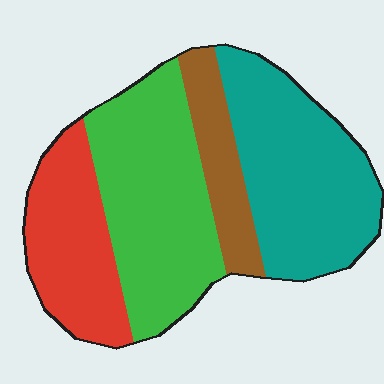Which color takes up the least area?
Brown, at roughly 10%.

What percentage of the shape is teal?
Teal covers roughly 35% of the shape.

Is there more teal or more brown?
Teal.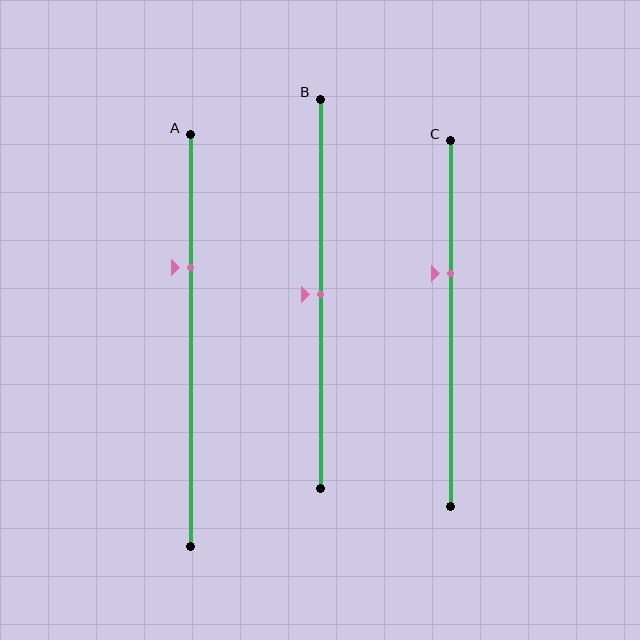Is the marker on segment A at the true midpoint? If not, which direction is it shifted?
No, the marker on segment A is shifted upward by about 18% of the segment length.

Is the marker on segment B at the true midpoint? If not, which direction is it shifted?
Yes, the marker on segment B is at the true midpoint.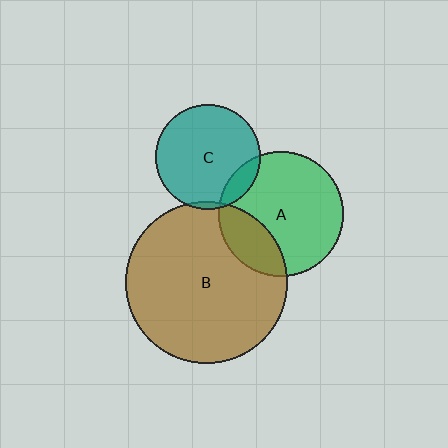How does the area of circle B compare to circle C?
Approximately 2.4 times.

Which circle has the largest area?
Circle B (brown).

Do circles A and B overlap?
Yes.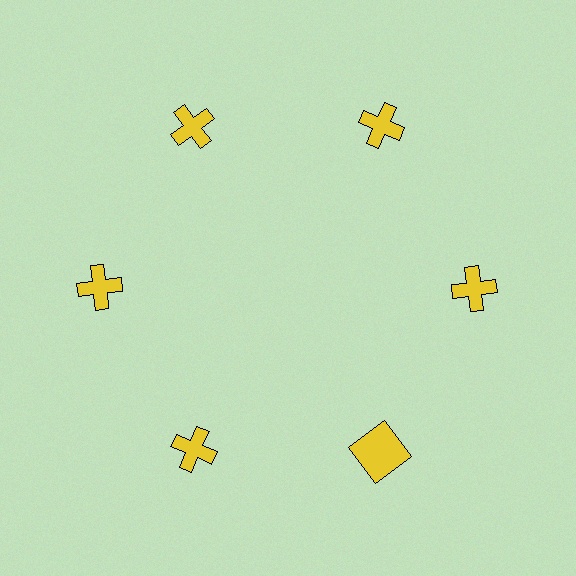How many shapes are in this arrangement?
There are 6 shapes arranged in a ring pattern.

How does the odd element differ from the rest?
It has a different shape: square instead of cross.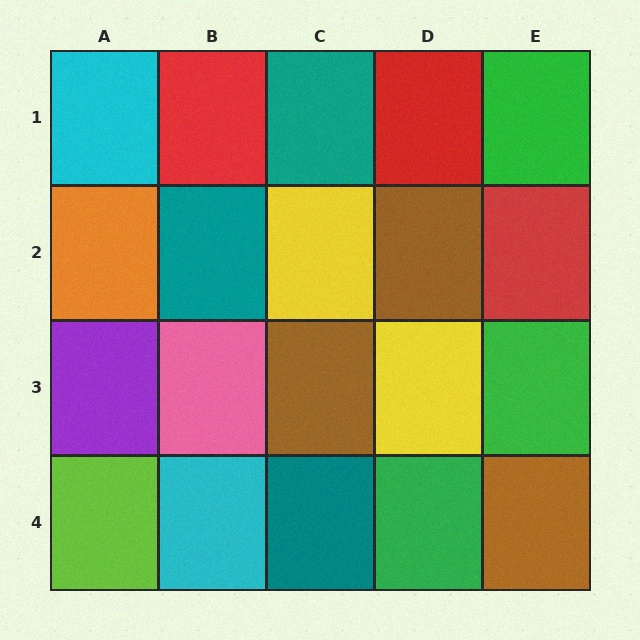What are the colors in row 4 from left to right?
Lime, cyan, teal, green, brown.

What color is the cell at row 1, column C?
Teal.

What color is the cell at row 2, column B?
Teal.